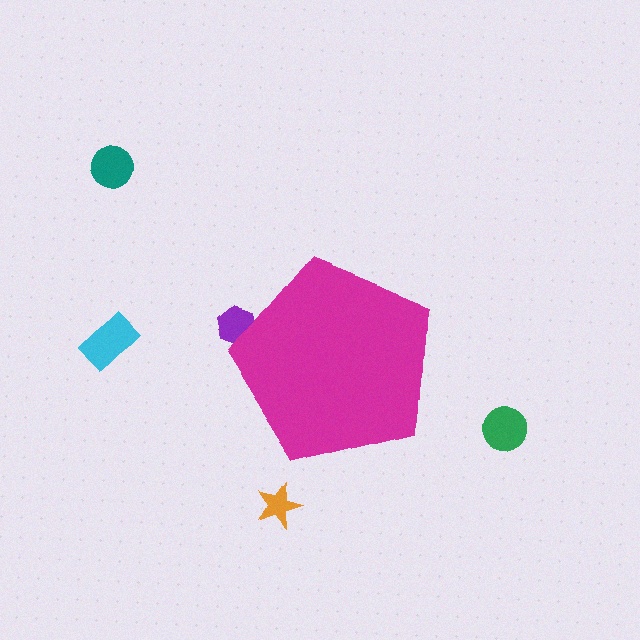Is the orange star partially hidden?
No, the orange star is fully visible.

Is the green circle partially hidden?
No, the green circle is fully visible.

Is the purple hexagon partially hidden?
Yes, the purple hexagon is partially hidden behind the magenta pentagon.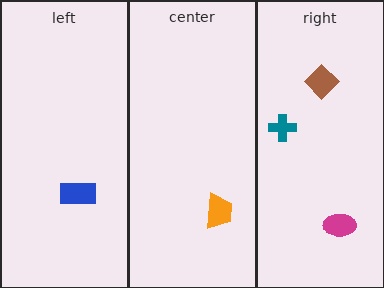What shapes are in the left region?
The blue rectangle.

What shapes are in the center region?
The orange trapezoid.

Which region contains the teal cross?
The right region.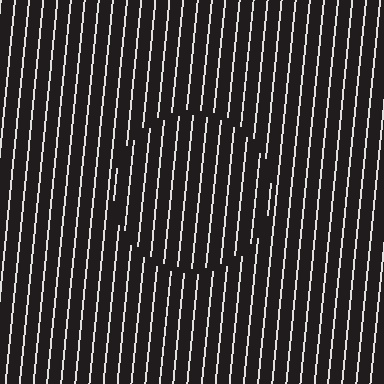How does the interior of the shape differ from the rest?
The interior of the shape contains the same grating, shifted by half a period — the contour is defined by the phase discontinuity where line-ends from the inner and outer gratings abut.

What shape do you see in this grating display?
An illusory circle. The interior of the shape contains the same grating, shifted by half a period — the contour is defined by the phase discontinuity where line-ends from the inner and outer gratings abut.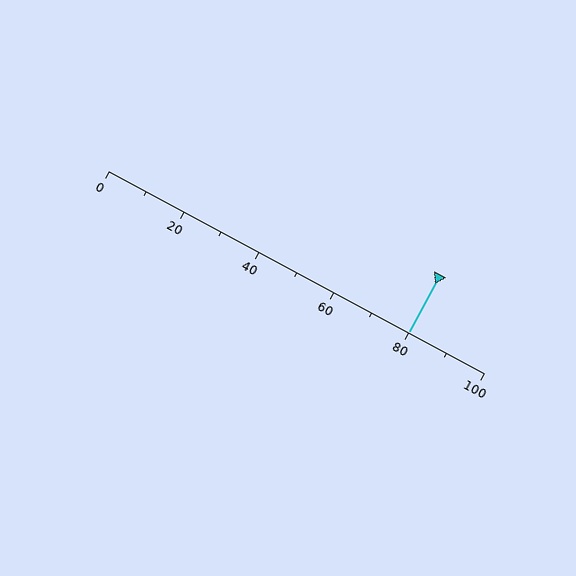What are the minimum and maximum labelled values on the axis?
The axis runs from 0 to 100.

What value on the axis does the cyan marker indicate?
The marker indicates approximately 80.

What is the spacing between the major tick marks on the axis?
The major ticks are spaced 20 apart.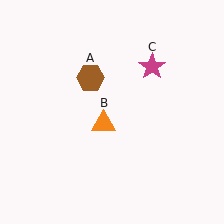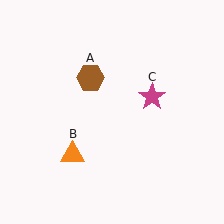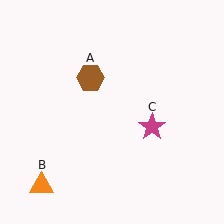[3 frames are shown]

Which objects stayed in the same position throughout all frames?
Brown hexagon (object A) remained stationary.